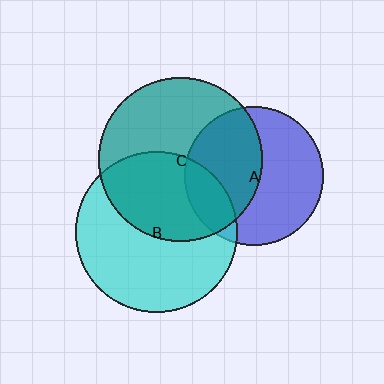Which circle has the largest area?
Circle C (teal).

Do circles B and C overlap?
Yes.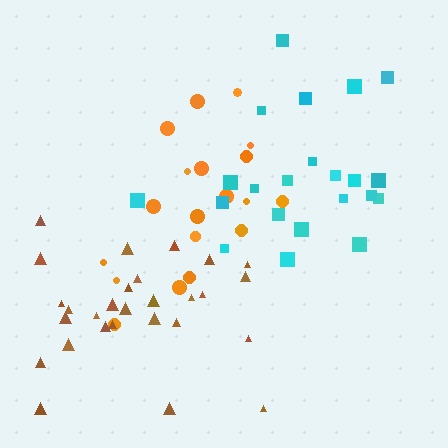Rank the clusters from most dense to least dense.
brown, orange, cyan.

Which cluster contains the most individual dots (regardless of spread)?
Brown (28).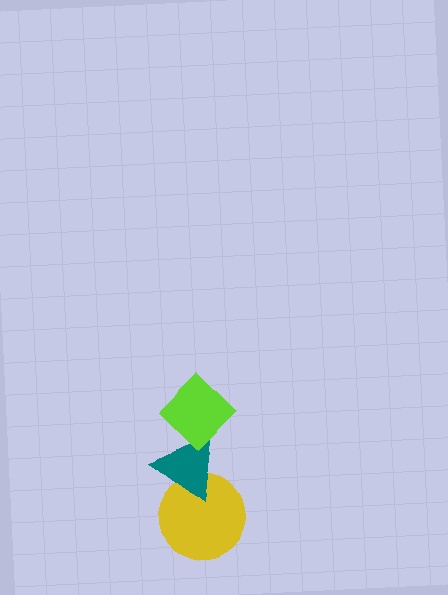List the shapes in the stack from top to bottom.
From top to bottom: the lime diamond, the teal triangle, the yellow circle.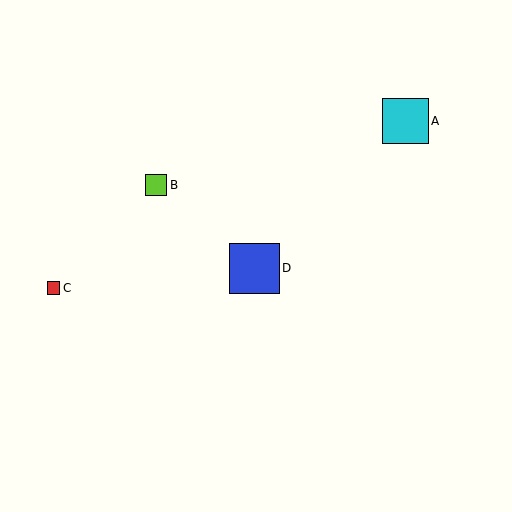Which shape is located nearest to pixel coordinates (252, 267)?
The blue square (labeled D) at (254, 268) is nearest to that location.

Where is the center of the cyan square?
The center of the cyan square is at (406, 121).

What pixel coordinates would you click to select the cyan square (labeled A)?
Click at (406, 121) to select the cyan square A.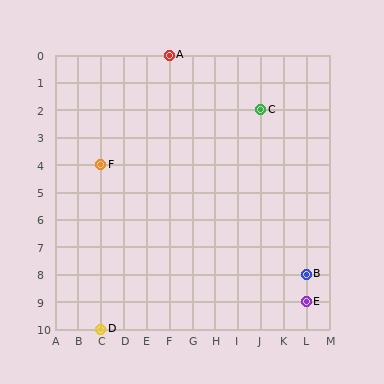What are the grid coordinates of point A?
Point A is at grid coordinates (F, 0).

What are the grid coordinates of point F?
Point F is at grid coordinates (C, 4).